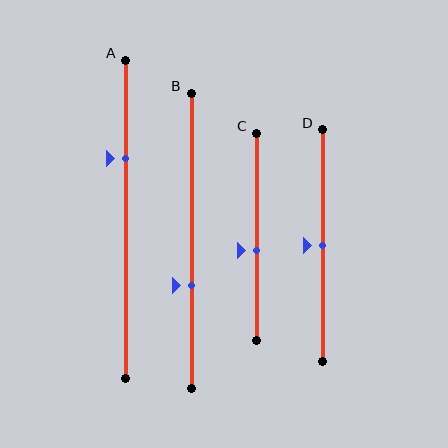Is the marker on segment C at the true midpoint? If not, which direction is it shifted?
No, the marker on segment C is shifted downward by about 6% of the segment length.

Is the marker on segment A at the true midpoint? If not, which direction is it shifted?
No, the marker on segment A is shifted upward by about 19% of the segment length.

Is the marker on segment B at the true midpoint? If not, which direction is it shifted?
No, the marker on segment B is shifted downward by about 15% of the segment length.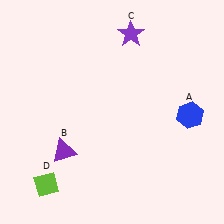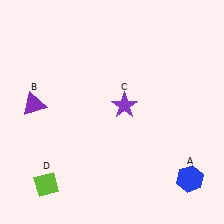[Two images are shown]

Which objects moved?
The objects that moved are: the blue hexagon (A), the purple triangle (B), the purple star (C).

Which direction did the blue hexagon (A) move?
The blue hexagon (A) moved down.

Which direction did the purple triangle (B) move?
The purple triangle (B) moved up.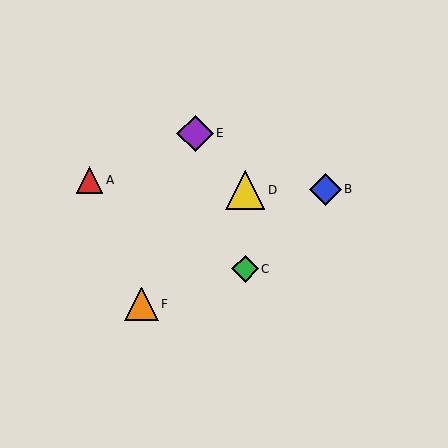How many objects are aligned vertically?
2 objects (C, D) are aligned vertically.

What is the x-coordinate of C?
Object C is at x≈245.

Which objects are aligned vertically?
Objects C, D are aligned vertically.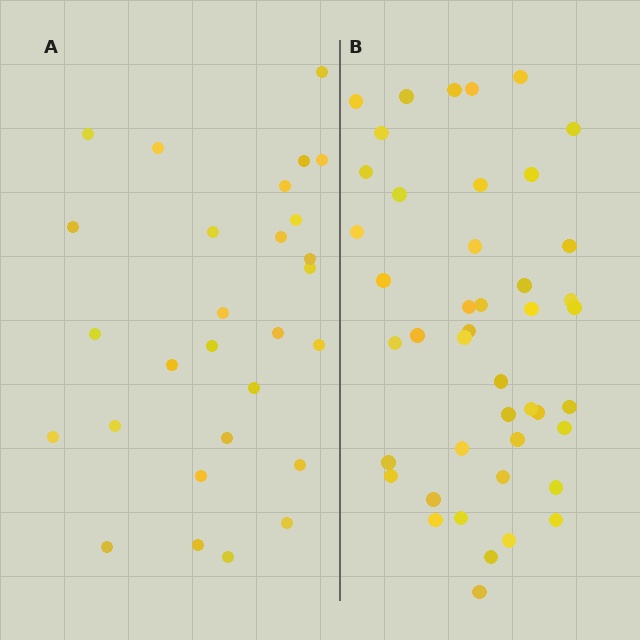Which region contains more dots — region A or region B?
Region B (the right region) has more dots.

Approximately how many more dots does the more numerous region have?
Region B has approximately 15 more dots than region A.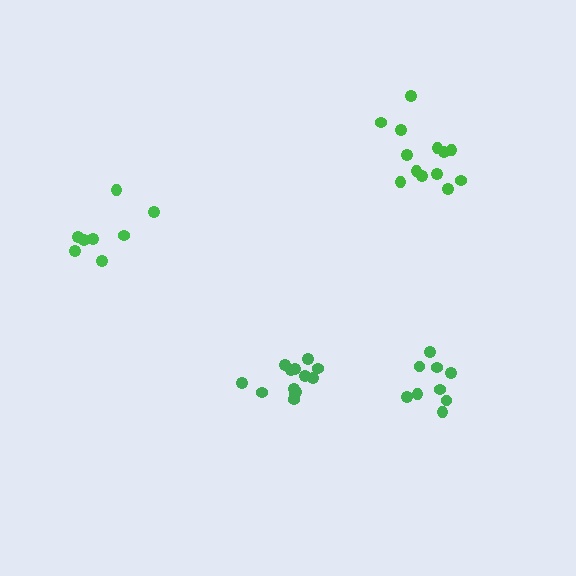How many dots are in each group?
Group 1: 13 dots, Group 2: 9 dots, Group 3: 8 dots, Group 4: 13 dots (43 total).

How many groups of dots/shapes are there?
There are 4 groups.